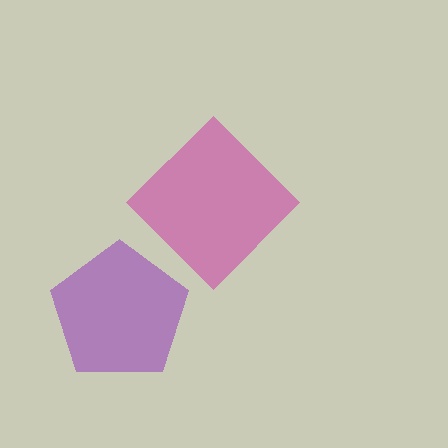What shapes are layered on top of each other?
The layered shapes are: a magenta diamond, a purple pentagon.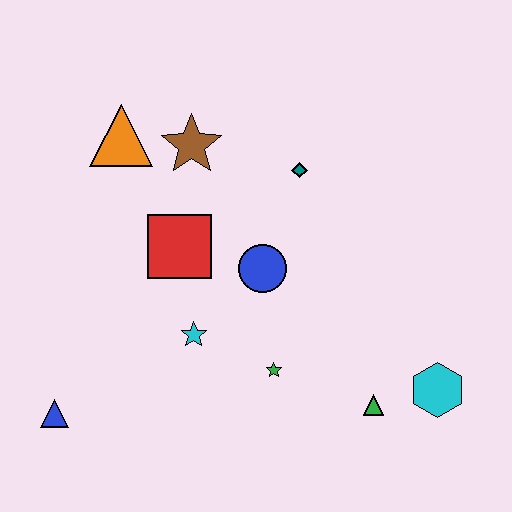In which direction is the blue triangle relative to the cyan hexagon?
The blue triangle is to the left of the cyan hexagon.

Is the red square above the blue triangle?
Yes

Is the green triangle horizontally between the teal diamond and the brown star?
No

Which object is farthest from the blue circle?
The blue triangle is farthest from the blue circle.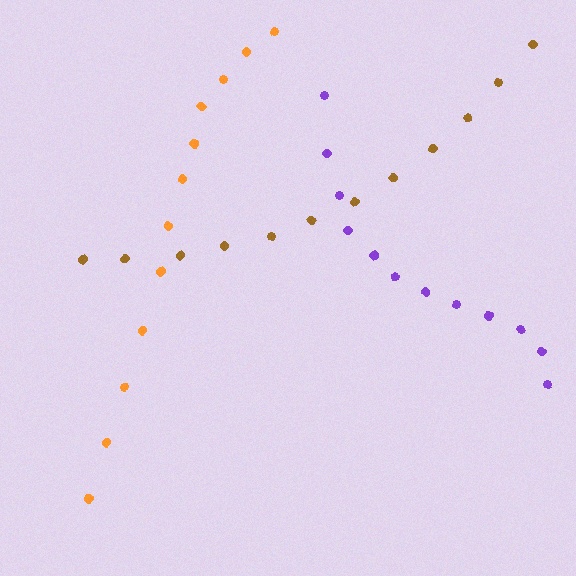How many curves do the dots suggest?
There are 3 distinct paths.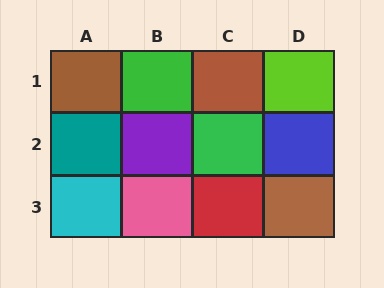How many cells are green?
2 cells are green.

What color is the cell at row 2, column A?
Teal.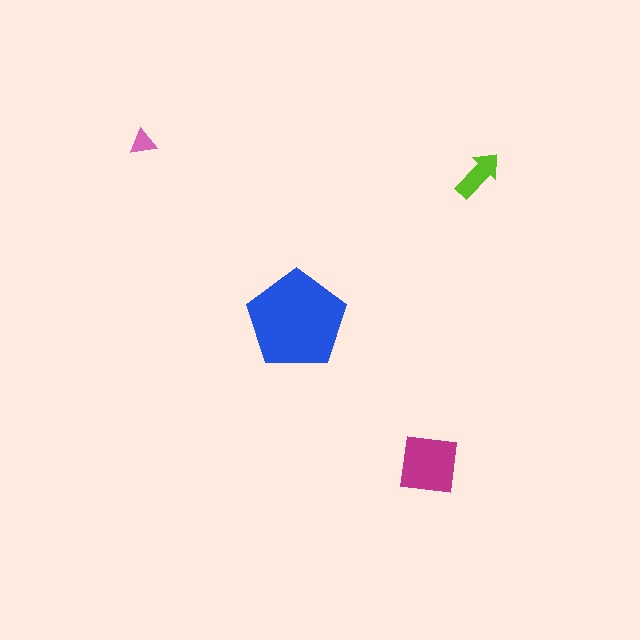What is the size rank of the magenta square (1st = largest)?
2nd.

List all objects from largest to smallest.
The blue pentagon, the magenta square, the lime arrow, the pink triangle.